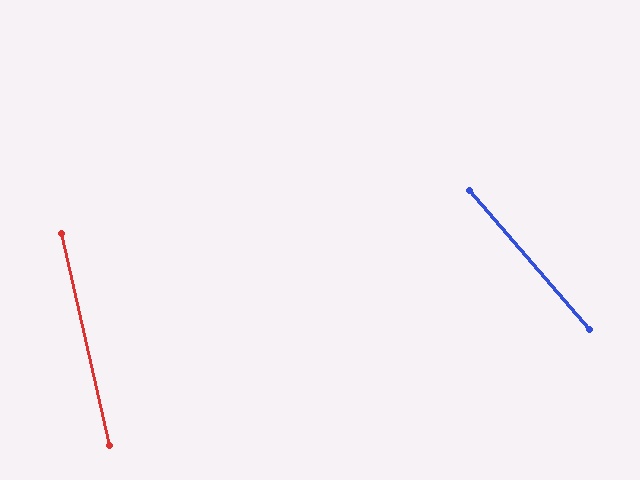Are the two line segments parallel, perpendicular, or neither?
Neither parallel nor perpendicular — they differ by about 28°.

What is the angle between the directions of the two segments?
Approximately 28 degrees.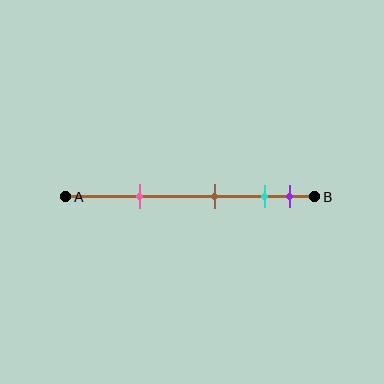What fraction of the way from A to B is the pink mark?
The pink mark is approximately 30% (0.3) of the way from A to B.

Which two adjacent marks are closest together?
The cyan and purple marks are the closest adjacent pair.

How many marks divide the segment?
There are 4 marks dividing the segment.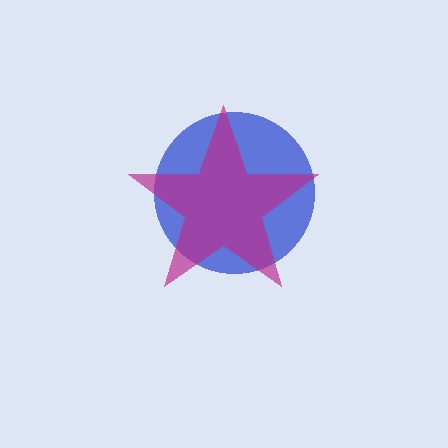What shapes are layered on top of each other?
The layered shapes are: a blue circle, a magenta star.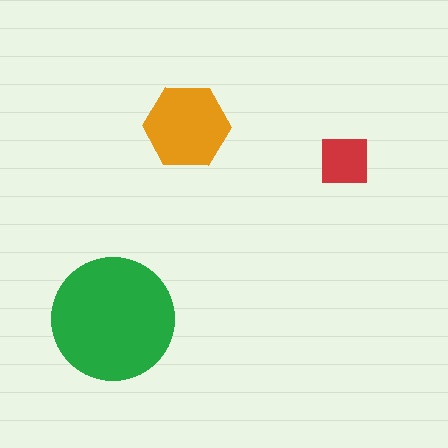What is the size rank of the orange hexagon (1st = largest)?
2nd.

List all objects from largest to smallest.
The green circle, the orange hexagon, the red square.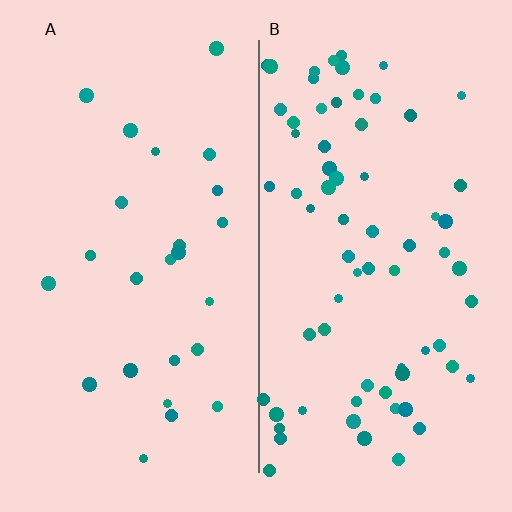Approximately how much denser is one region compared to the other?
Approximately 2.8× — region B over region A.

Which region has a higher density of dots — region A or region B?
B (the right).